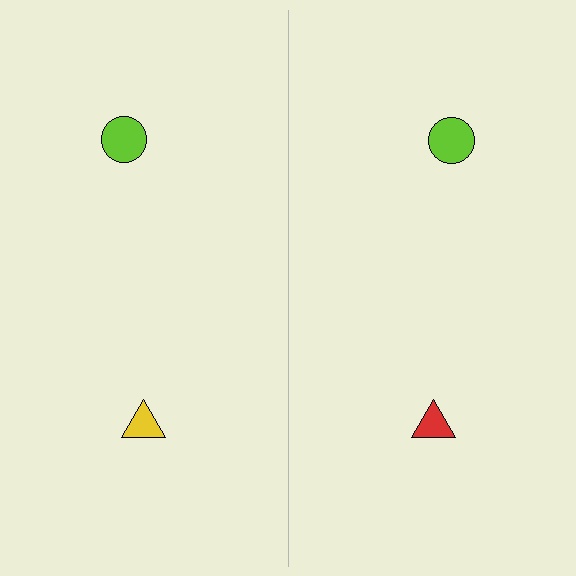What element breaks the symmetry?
The red triangle on the right side breaks the symmetry — its mirror counterpart is yellow.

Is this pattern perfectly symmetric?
No, the pattern is not perfectly symmetric. The red triangle on the right side breaks the symmetry — its mirror counterpart is yellow.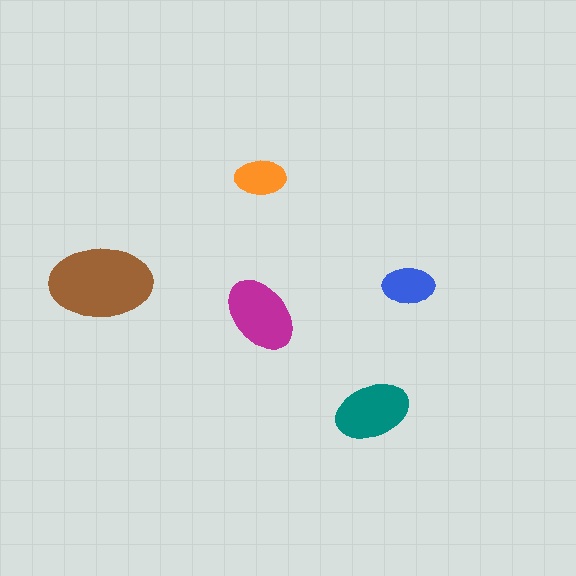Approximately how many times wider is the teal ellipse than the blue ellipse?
About 1.5 times wider.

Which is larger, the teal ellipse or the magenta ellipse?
The magenta one.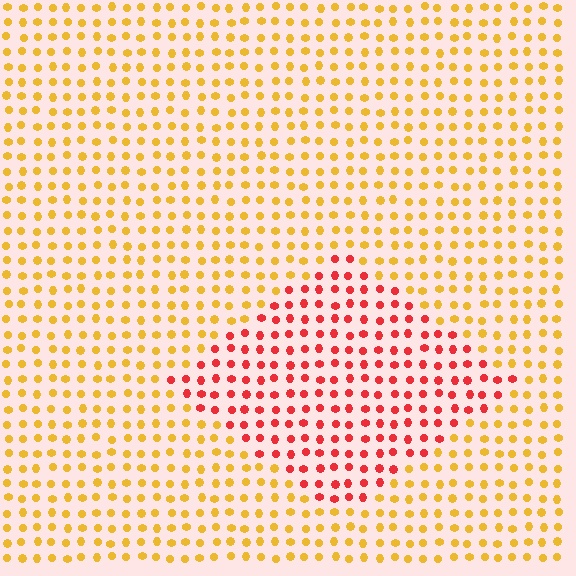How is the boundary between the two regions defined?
The boundary is defined purely by a slight shift in hue (about 47 degrees). Spacing, size, and orientation are identical on both sides.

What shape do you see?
I see a diamond.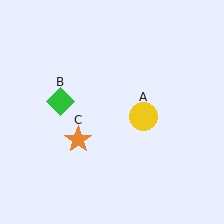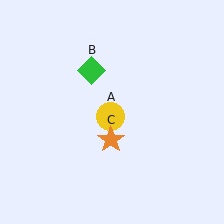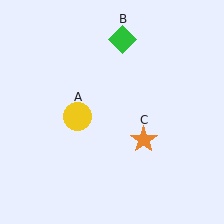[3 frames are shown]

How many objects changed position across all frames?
3 objects changed position: yellow circle (object A), green diamond (object B), orange star (object C).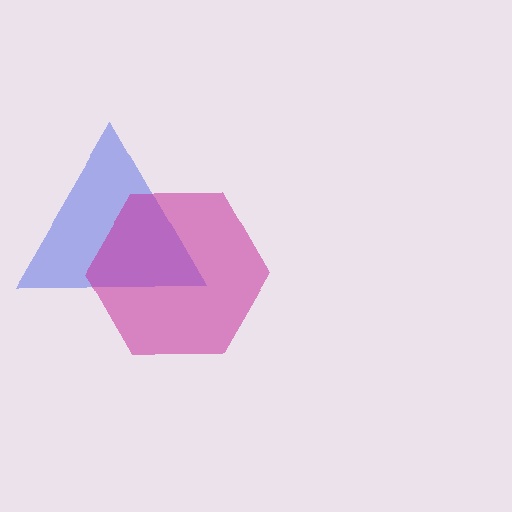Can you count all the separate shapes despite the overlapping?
Yes, there are 2 separate shapes.